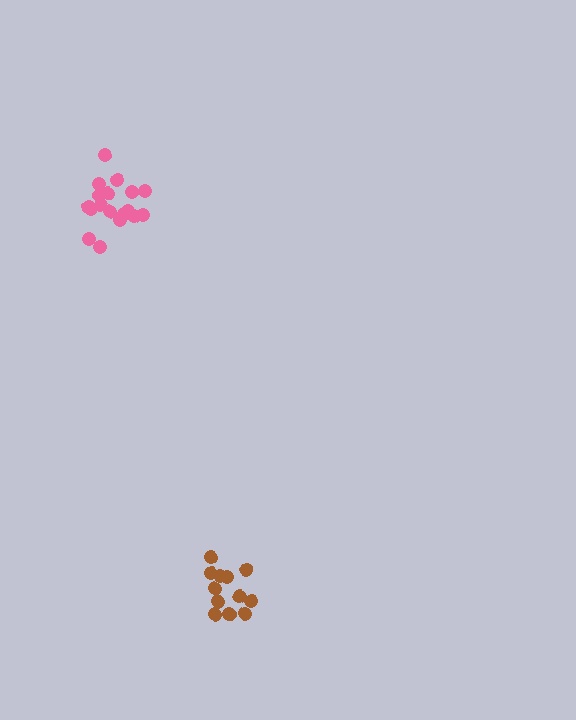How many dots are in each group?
Group 1: 18 dots, Group 2: 13 dots (31 total).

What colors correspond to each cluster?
The clusters are colored: pink, brown.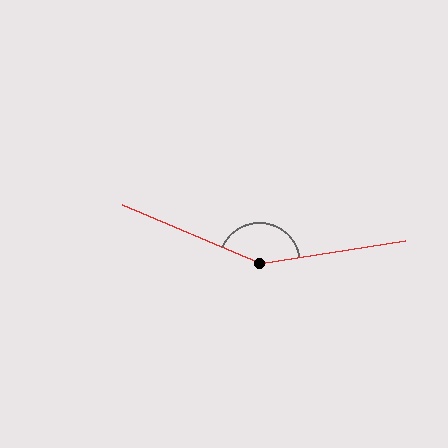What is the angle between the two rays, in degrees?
Approximately 149 degrees.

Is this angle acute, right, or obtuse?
It is obtuse.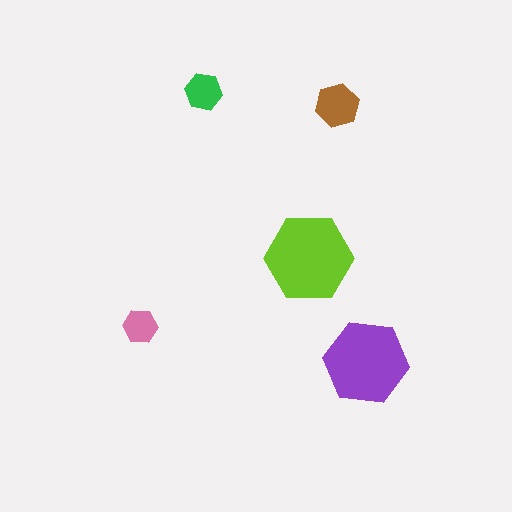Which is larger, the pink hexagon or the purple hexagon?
The purple one.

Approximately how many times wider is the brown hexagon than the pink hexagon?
About 1.5 times wider.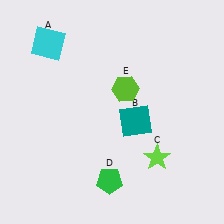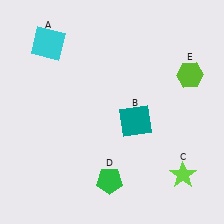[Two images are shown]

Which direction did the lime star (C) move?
The lime star (C) moved right.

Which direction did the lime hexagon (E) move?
The lime hexagon (E) moved right.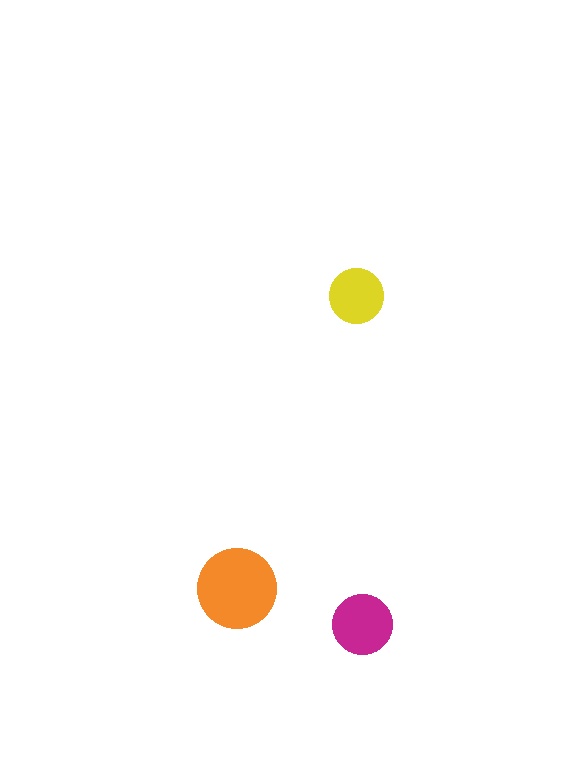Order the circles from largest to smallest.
the orange one, the magenta one, the yellow one.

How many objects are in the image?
There are 3 objects in the image.